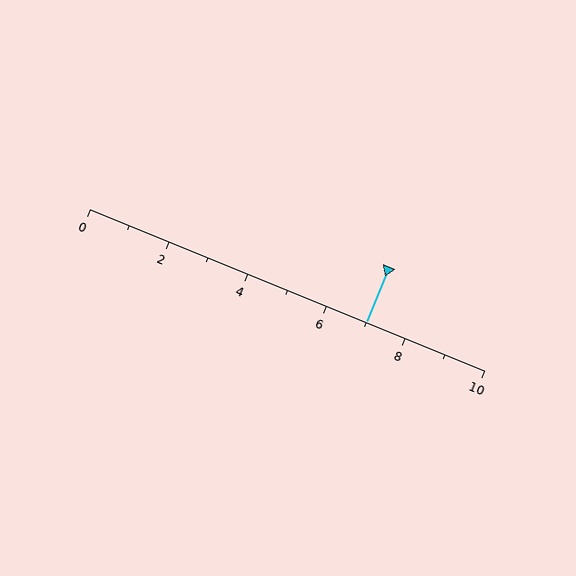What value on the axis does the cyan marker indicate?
The marker indicates approximately 7.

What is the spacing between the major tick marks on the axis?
The major ticks are spaced 2 apart.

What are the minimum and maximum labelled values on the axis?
The axis runs from 0 to 10.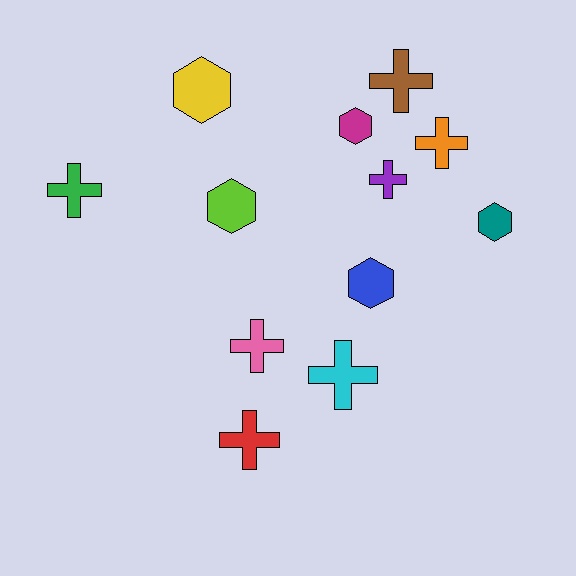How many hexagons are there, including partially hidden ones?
There are 5 hexagons.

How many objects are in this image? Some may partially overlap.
There are 12 objects.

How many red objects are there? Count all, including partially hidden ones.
There is 1 red object.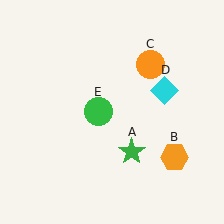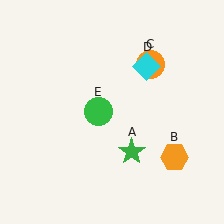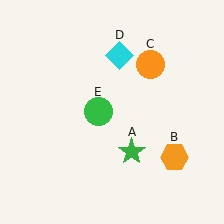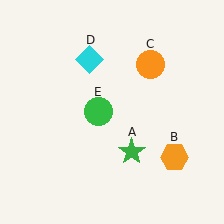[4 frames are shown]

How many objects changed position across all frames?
1 object changed position: cyan diamond (object D).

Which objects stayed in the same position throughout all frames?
Green star (object A) and orange hexagon (object B) and orange circle (object C) and green circle (object E) remained stationary.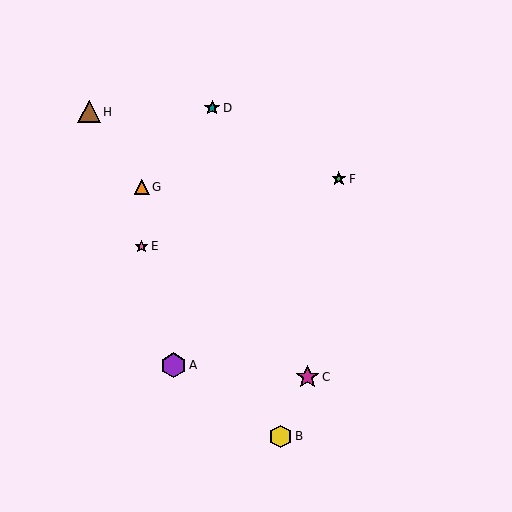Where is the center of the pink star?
The center of the pink star is at (141, 246).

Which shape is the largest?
The purple hexagon (labeled A) is the largest.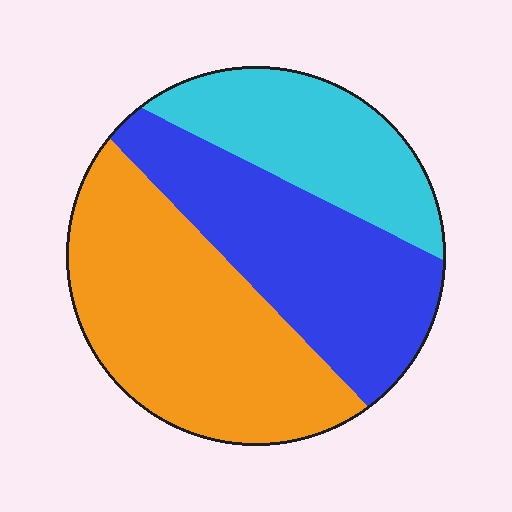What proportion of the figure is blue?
Blue takes up about one third (1/3) of the figure.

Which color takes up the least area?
Cyan, at roughly 25%.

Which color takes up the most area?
Orange, at roughly 40%.